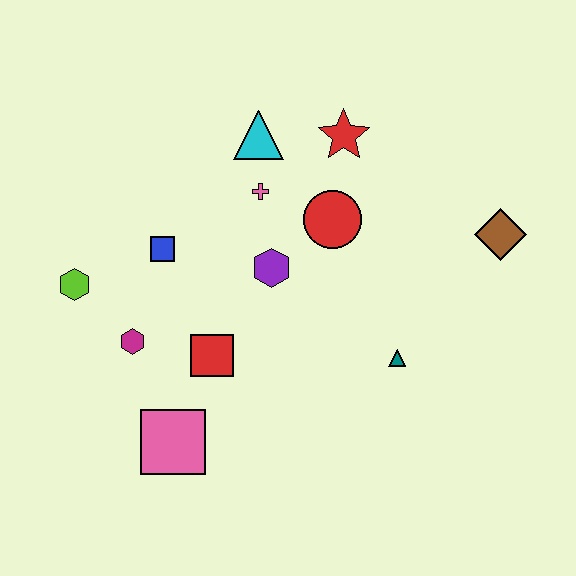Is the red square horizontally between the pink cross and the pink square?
Yes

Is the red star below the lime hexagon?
No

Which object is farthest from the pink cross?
The pink square is farthest from the pink cross.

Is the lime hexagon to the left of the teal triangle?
Yes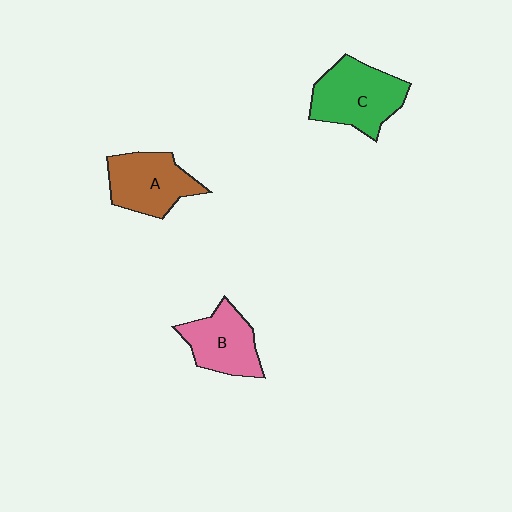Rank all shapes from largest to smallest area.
From largest to smallest: C (green), A (brown), B (pink).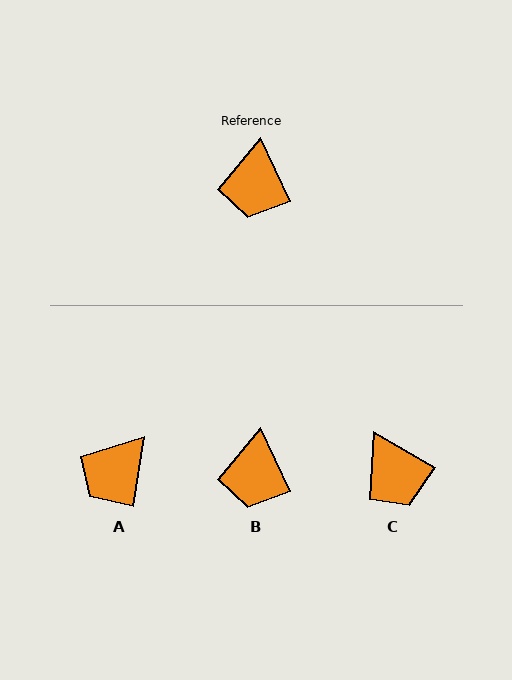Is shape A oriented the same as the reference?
No, it is off by about 33 degrees.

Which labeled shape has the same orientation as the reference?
B.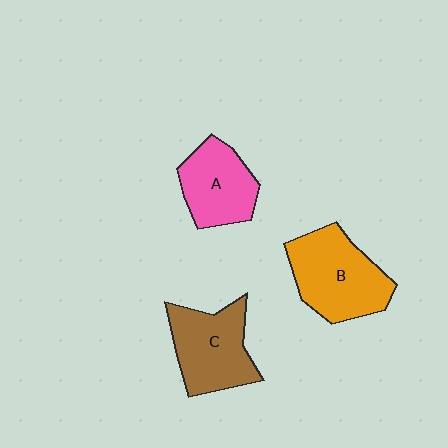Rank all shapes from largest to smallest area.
From largest to smallest: B (orange), C (brown), A (pink).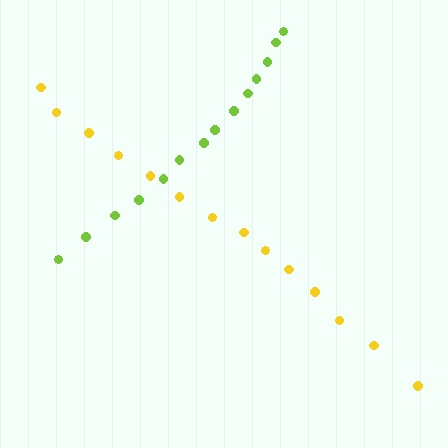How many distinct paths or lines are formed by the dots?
There are 2 distinct paths.